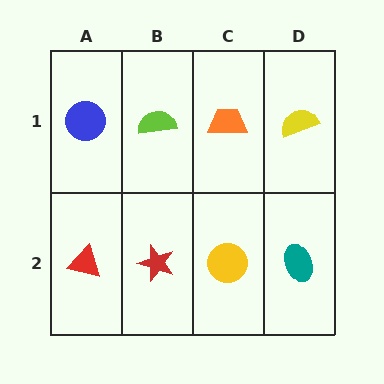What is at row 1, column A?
A blue circle.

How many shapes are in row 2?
4 shapes.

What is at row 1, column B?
A lime semicircle.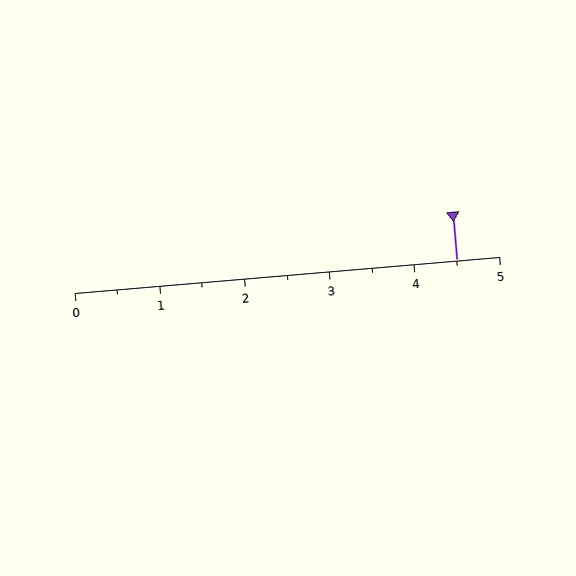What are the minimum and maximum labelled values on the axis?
The axis runs from 0 to 5.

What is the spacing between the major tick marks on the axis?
The major ticks are spaced 1 apart.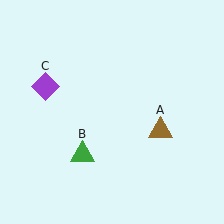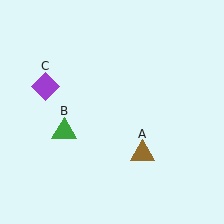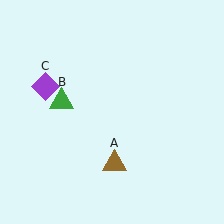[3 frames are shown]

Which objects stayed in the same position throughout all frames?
Purple diamond (object C) remained stationary.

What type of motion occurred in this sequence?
The brown triangle (object A), green triangle (object B) rotated clockwise around the center of the scene.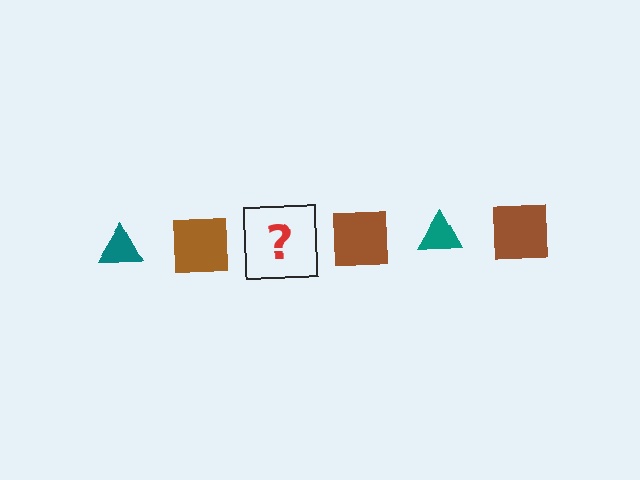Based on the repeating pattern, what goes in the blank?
The blank should be a teal triangle.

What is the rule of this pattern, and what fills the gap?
The rule is that the pattern alternates between teal triangle and brown square. The gap should be filled with a teal triangle.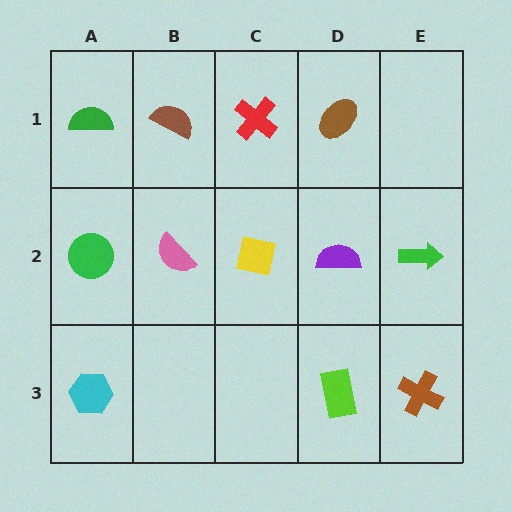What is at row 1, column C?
A red cross.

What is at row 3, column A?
A cyan hexagon.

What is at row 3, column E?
A brown cross.